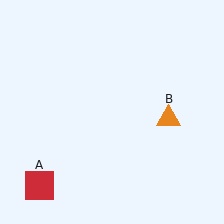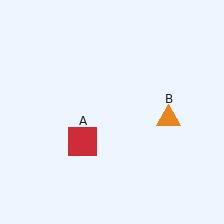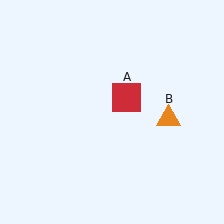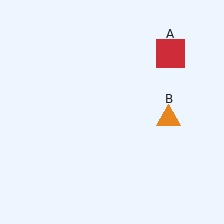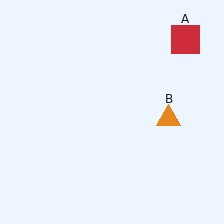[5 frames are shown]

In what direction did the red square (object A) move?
The red square (object A) moved up and to the right.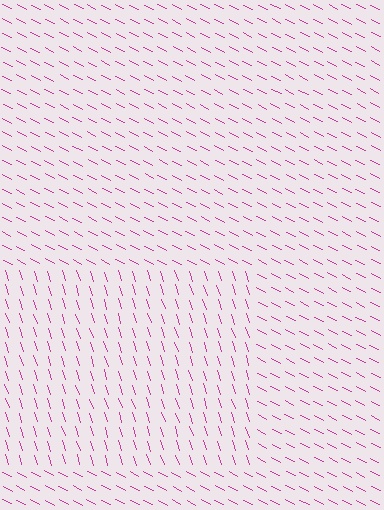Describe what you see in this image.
The image is filled with small magenta line segments. A rectangle region in the image has lines oriented differently from the surrounding lines, creating a visible texture boundary.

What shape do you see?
I see a rectangle.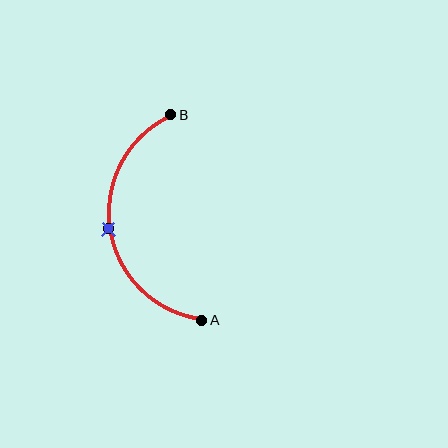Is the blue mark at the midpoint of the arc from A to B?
Yes. The blue mark lies on the arc at equal arc-length from both A and B — it is the arc midpoint.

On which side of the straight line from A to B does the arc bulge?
The arc bulges to the left of the straight line connecting A and B.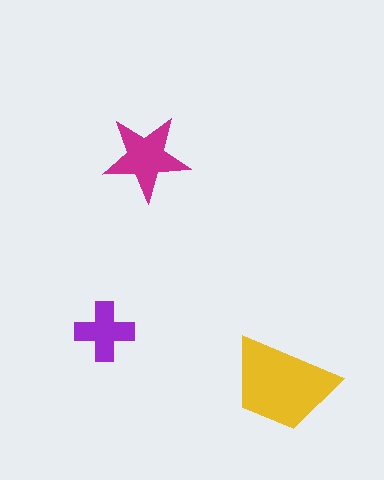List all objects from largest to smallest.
The yellow trapezoid, the magenta star, the purple cross.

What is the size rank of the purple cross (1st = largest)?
3rd.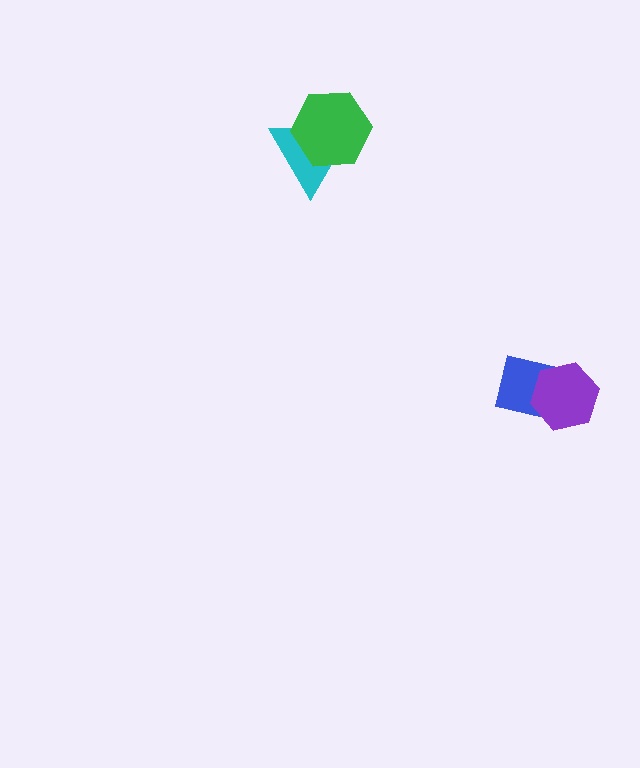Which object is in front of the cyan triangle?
The green hexagon is in front of the cyan triangle.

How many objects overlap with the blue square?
1 object overlaps with the blue square.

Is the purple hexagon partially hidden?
No, no other shape covers it.